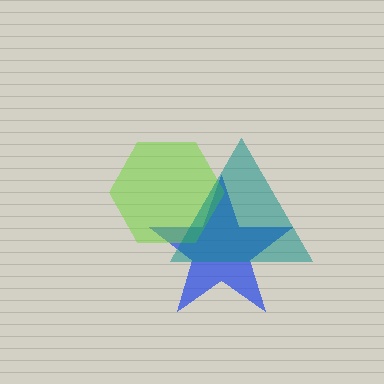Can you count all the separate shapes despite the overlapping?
Yes, there are 3 separate shapes.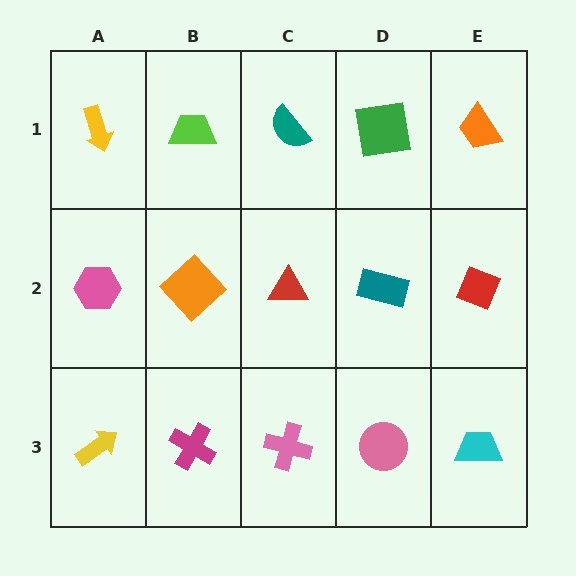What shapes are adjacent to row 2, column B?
A lime trapezoid (row 1, column B), a magenta cross (row 3, column B), a pink hexagon (row 2, column A), a red triangle (row 2, column C).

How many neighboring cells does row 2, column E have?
3.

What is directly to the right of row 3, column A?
A magenta cross.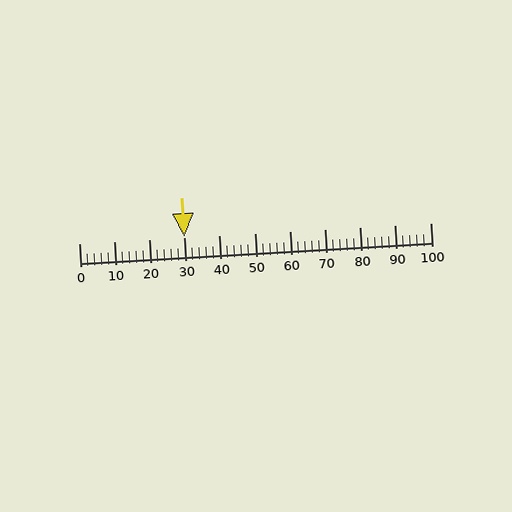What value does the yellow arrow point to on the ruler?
The yellow arrow points to approximately 30.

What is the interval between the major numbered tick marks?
The major tick marks are spaced 10 units apart.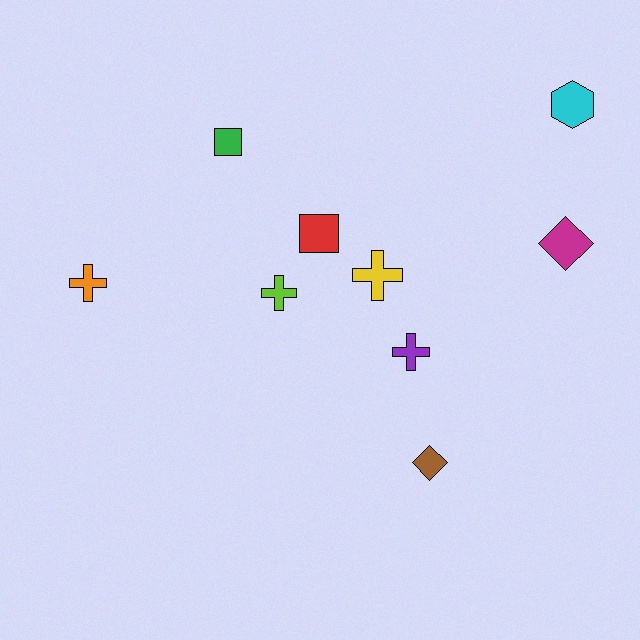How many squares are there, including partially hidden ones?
There are 2 squares.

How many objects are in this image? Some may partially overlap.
There are 9 objects.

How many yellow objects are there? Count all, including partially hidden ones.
There is 1 yellow object.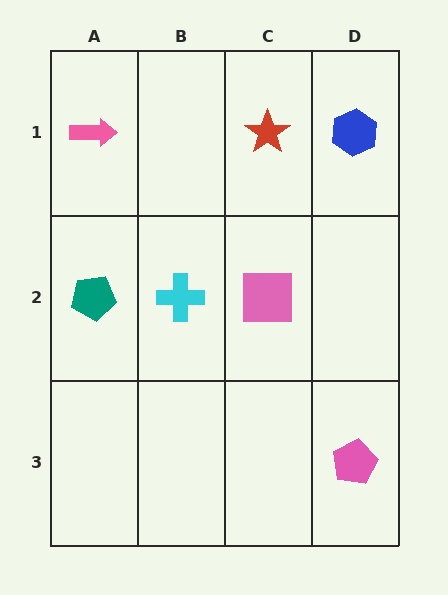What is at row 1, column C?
A red star.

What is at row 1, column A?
A pink arrow.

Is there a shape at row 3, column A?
No, that cell is empty.